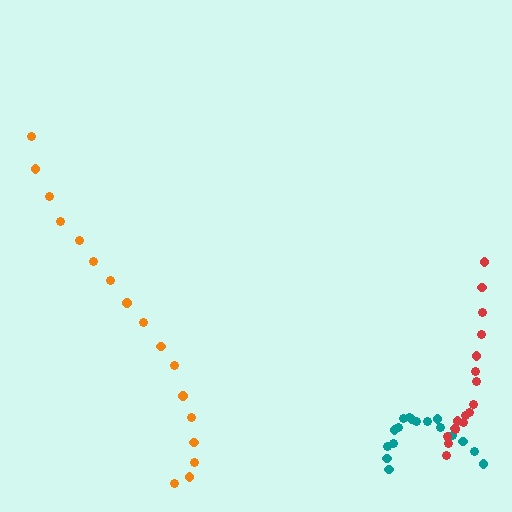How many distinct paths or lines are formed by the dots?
There are 3 distinct paths.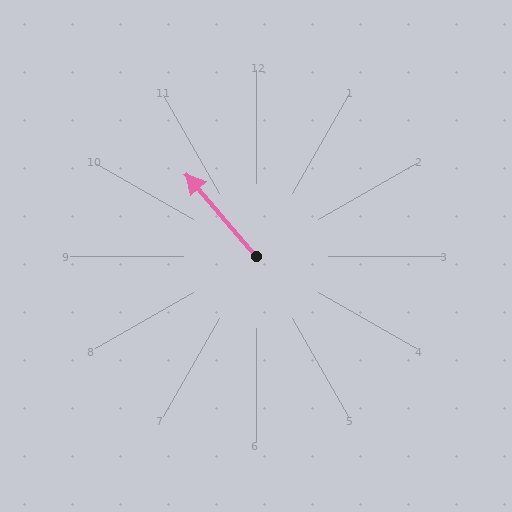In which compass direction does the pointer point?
Northwest.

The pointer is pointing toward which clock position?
Roughly 11 o'clock.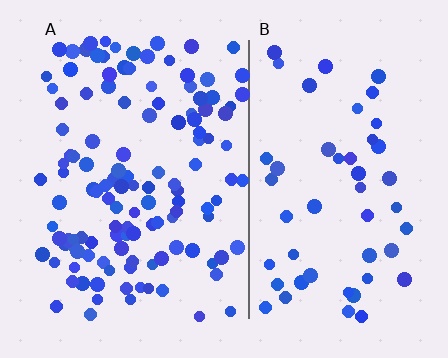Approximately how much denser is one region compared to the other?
Approximately 2.4× — region A over region B.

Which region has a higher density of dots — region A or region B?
A (the left).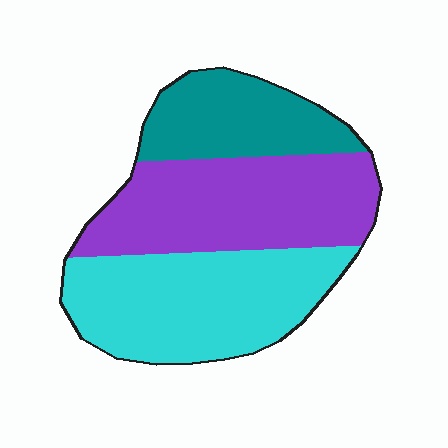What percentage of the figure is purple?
Purple covers around 40% of the figure.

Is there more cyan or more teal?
Cyan.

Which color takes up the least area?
Teal, at roughly 20%.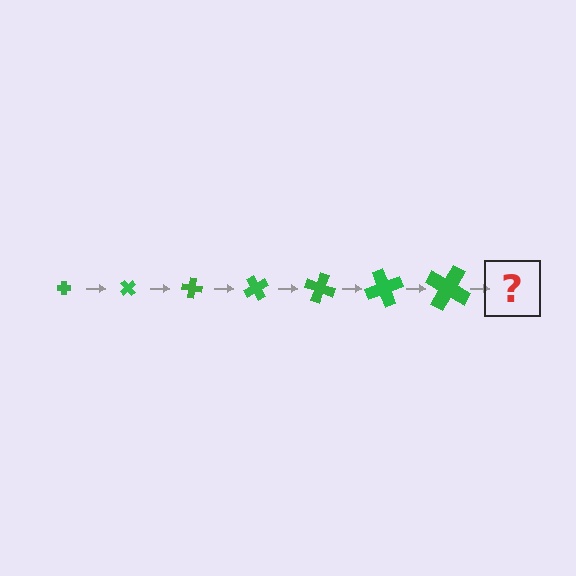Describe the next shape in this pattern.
It should be a cross, larger than the previous one and rotated 350 degrees from the start.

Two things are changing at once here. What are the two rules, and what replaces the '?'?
The two rules are that the cross grows larger each step and it rotates 50 degrees each step. The '?' should be a cross, larger than the previous one and rotated 350 degrees from the start.